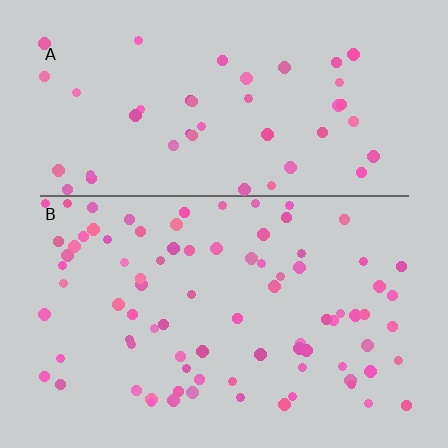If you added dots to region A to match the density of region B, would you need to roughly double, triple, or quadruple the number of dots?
Approximately double.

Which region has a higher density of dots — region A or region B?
B (the bottom).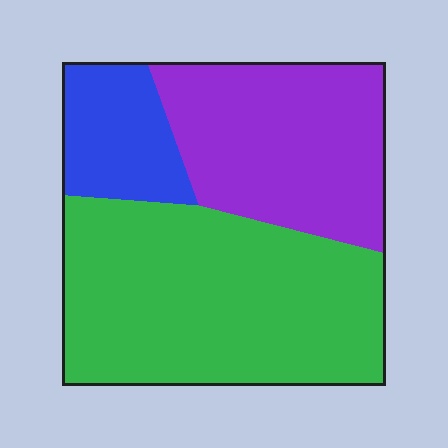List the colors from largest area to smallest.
From largest to smallest: green, purple, blue.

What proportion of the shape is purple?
Purple covers roughly 35% of the shape.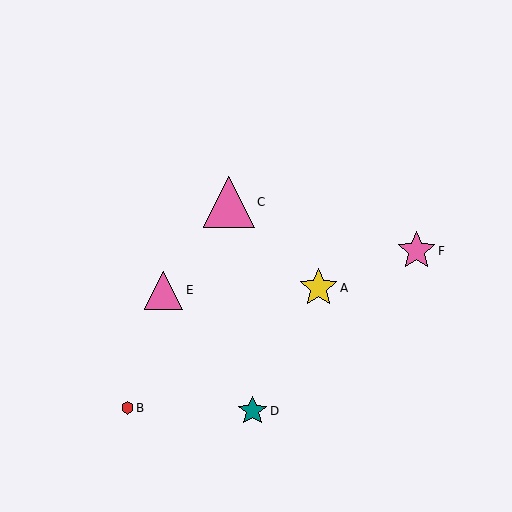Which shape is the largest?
The pink triangle (labeled C) is the largest.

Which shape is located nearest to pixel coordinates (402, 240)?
The pink star (labeled F) at (416, 251) is nearest to that location.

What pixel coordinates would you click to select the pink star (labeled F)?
Click at (416, 251) to select the pink star F.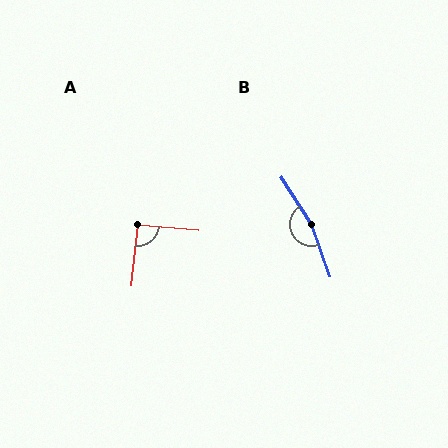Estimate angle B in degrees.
Approximately 167 degrees.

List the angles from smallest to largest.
A (91°), B (167°).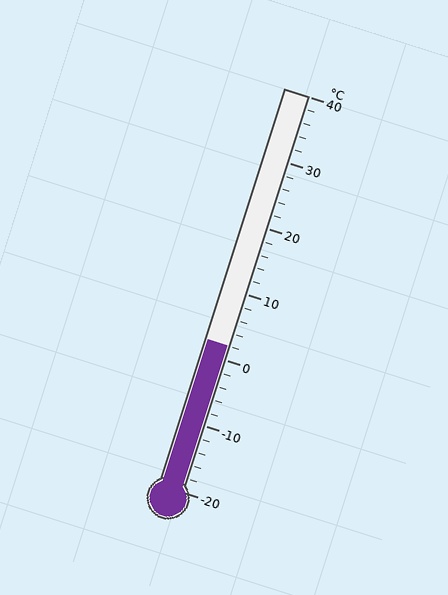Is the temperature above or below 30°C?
The temperature is below 30°C.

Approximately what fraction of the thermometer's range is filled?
The thermometer is filled to approximately 35% of its range.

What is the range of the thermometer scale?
The thermometer scale ranges from -20°C to 40°C.